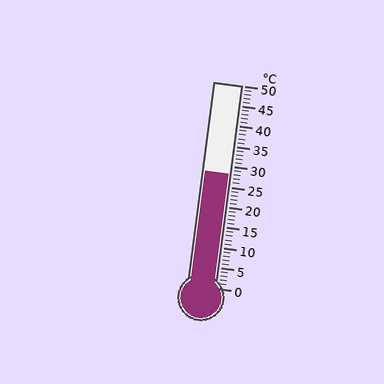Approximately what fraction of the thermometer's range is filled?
The thermometer is filled to approximately 55% of its range.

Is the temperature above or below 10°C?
The temperature is above 10°C.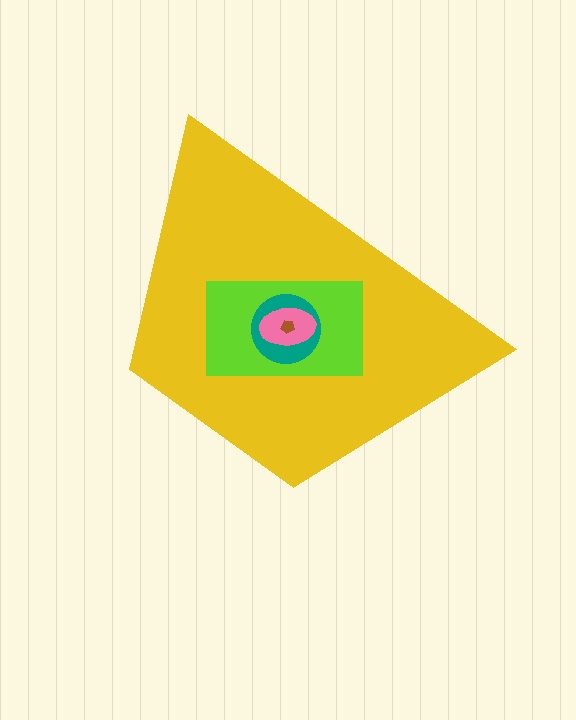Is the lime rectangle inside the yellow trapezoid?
Yes.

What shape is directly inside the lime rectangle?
The teal circle.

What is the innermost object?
The brown pentagon.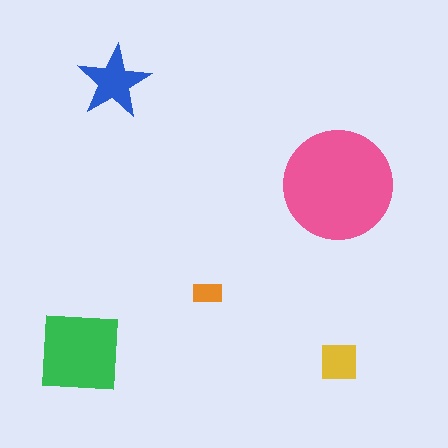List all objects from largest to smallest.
The pink circle, the green square, the blue star, the yellow square, the orange rectangle.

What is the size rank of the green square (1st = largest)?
2nd.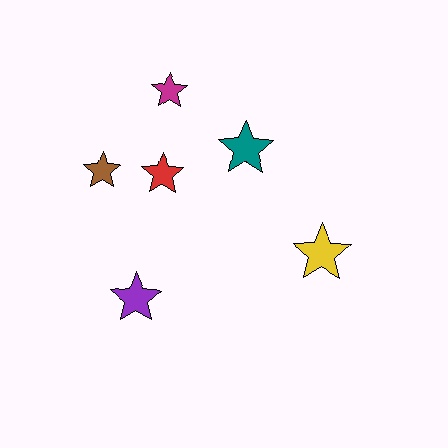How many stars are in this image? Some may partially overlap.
There are 6 stars.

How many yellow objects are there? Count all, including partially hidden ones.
There is 1 yellow object.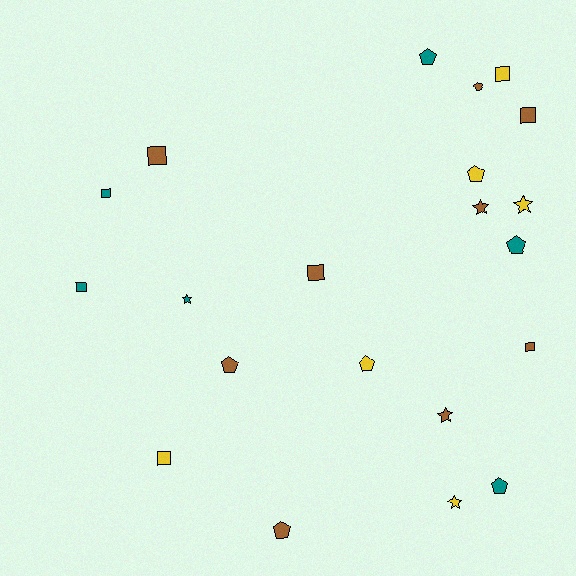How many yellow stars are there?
There are 2 yellow stars.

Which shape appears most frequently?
Square, with 8 objects.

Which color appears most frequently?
Brown, with 9 objects.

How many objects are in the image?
There are 21 objects.